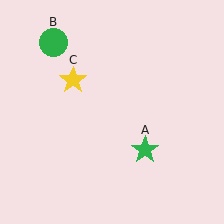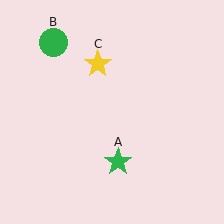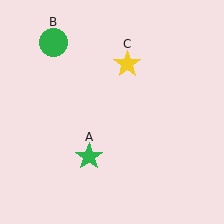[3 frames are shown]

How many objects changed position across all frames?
2 objects changed position: green star (object A), yellow star (object C).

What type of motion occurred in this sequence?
The green star (object A), yellow star (object C) rotated clockwise around the center of the scene.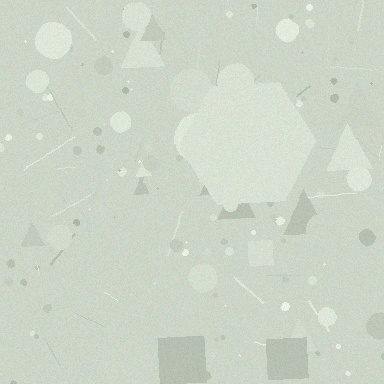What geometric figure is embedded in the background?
A hexagon is embedded in the background.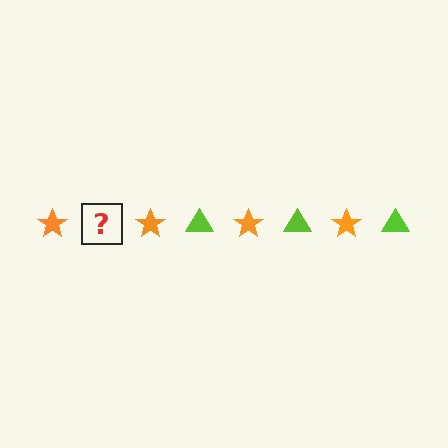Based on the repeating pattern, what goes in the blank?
The blank should be a lime triangle.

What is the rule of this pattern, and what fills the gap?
The rule is that the pattern alternates between orange star and lime triangle. The gap should be filled with a lime triangle.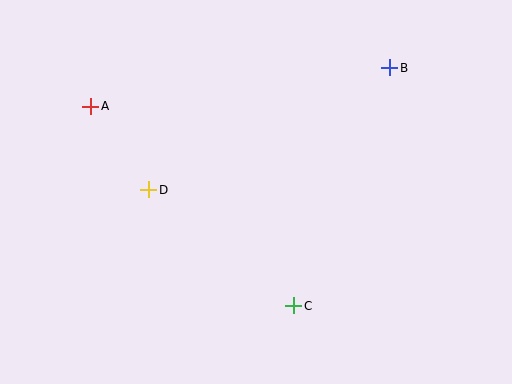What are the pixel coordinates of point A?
Point A is at (91, 107).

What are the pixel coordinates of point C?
Point C is at (293, 306).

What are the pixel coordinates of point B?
Point B is at (390, 68).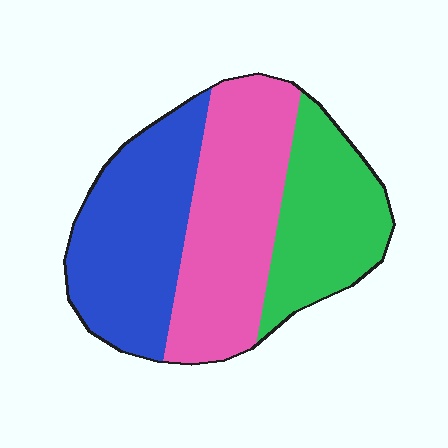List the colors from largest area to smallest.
From largest to smallest: pink, blue, green.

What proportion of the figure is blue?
Blue takes up about one third (1/3) of the figure.